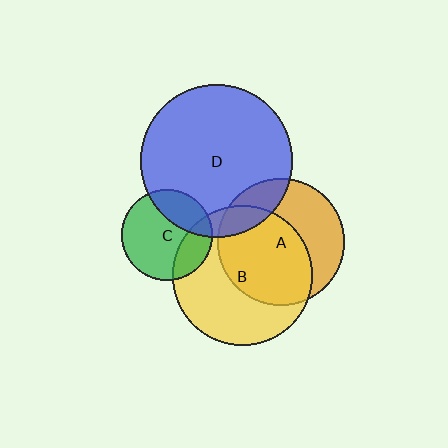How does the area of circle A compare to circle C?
Approximately 1.9 times.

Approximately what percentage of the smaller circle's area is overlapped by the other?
Approximately 25%.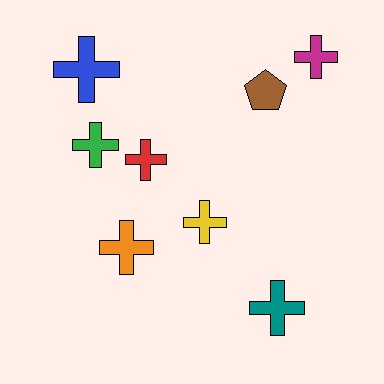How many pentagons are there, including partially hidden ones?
There is 1 pentagon.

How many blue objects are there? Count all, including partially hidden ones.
There is 1 blue object.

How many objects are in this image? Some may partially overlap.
There are 8 objects.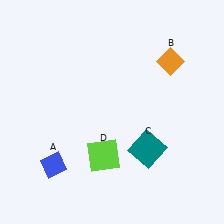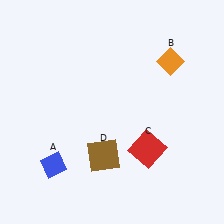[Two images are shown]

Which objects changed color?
C changed from teal to red. D changed from lime to brown.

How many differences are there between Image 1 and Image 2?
There are 2 differences between the two images.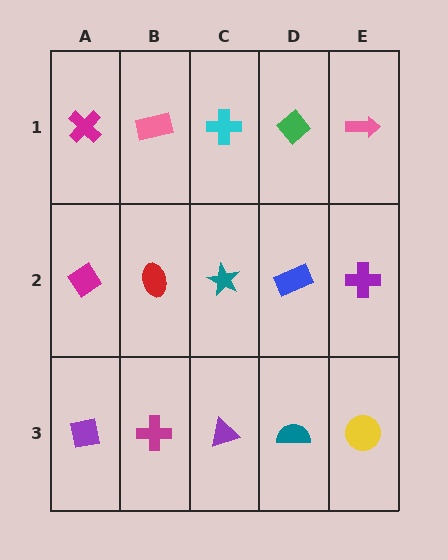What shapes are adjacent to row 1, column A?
A magenta diamond (row 2, column A), a pink rectangle (row 1, column B).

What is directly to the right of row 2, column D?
A purple cross.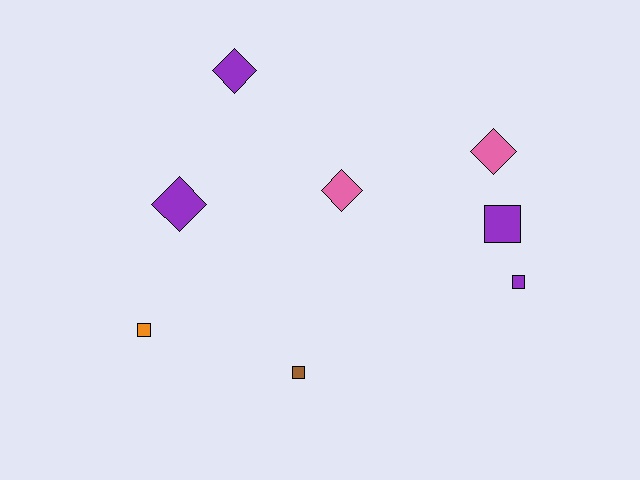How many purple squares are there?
There are 2 purple squares.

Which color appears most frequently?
Purple, with 4 objects.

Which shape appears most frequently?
Square, with 4 objects.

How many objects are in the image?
There are 8 objects.